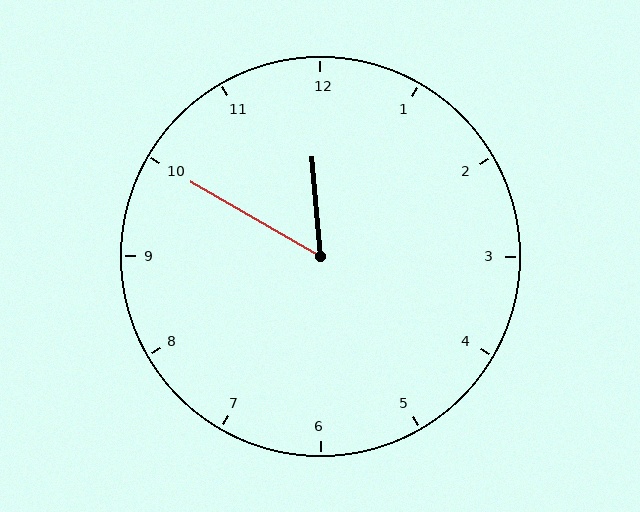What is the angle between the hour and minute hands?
Approximately 55 degrees.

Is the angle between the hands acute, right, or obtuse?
It is acute.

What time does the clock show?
11:50.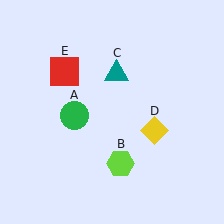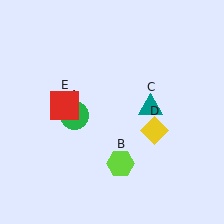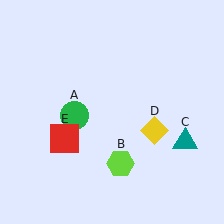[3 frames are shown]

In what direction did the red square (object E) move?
The red square (object E) moved down.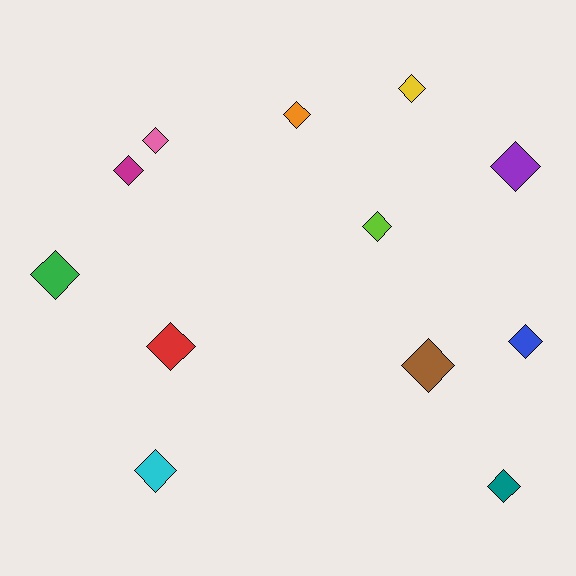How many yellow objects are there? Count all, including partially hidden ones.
There is 1 yellow object.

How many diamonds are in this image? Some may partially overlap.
There are 12 diamonds.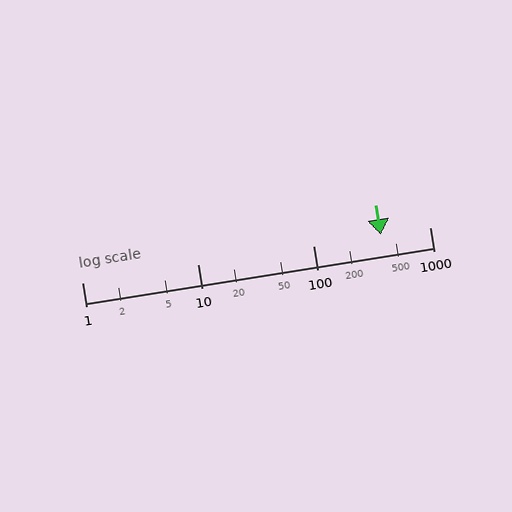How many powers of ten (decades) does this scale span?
The scale spans 3 decades, from 1 to 1000.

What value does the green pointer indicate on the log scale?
The pointer indicates approximately 380.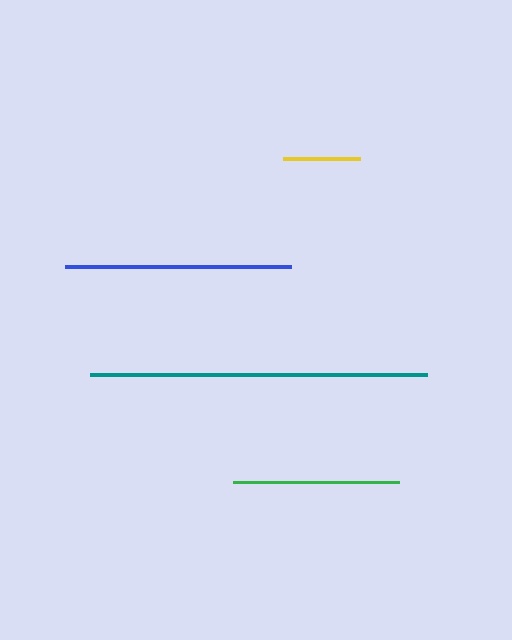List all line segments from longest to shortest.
From longest to shortest: teal, blue, green, yellow.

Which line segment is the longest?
The teal line is the longest at approximately 336 pixels.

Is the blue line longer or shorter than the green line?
The blue line is longer than the green line.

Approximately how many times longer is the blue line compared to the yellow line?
The blue line is approximately 3.0 times the length of the yellow line.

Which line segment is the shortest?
The yellow line is the shortest at approximately 77 pixels.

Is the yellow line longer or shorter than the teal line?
The teal line is longer than the yellow line.